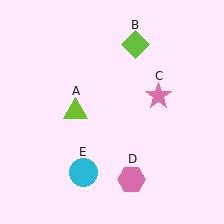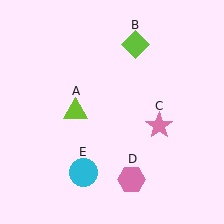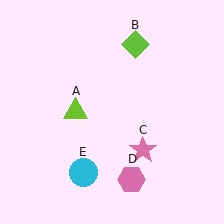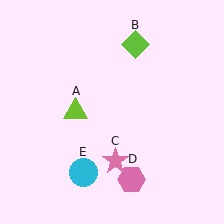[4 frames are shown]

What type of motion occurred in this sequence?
The pink star (object C) rotated clockwise around the center of the scene.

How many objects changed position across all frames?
1 object changed position: pink star (object C).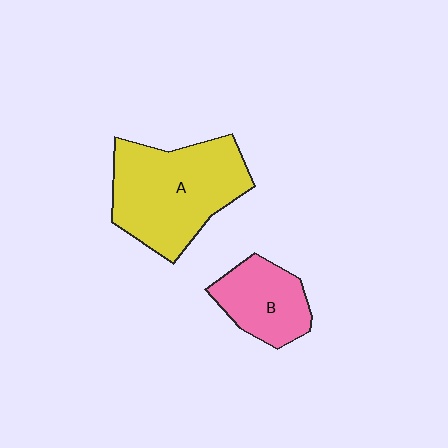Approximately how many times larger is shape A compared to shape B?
Approximately 1.9 times.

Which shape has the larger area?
Shape A (yellow).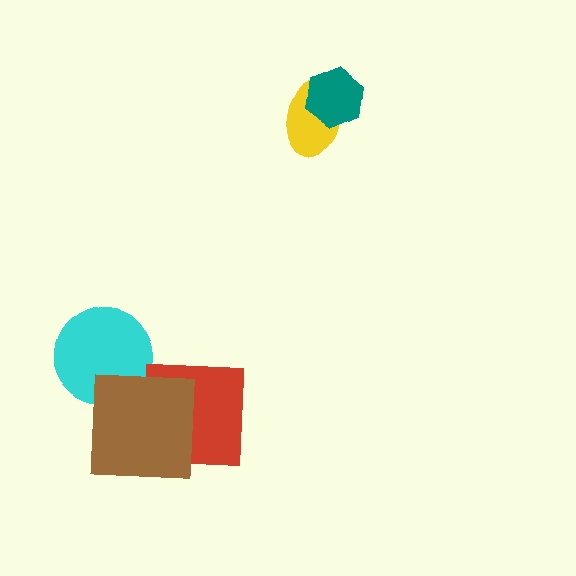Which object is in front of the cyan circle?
The brown square is in front of the cyan circle.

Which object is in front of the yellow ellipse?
The teal hexagon is in front of the yellow ellipse.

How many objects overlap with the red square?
1 object overlaps with the red square.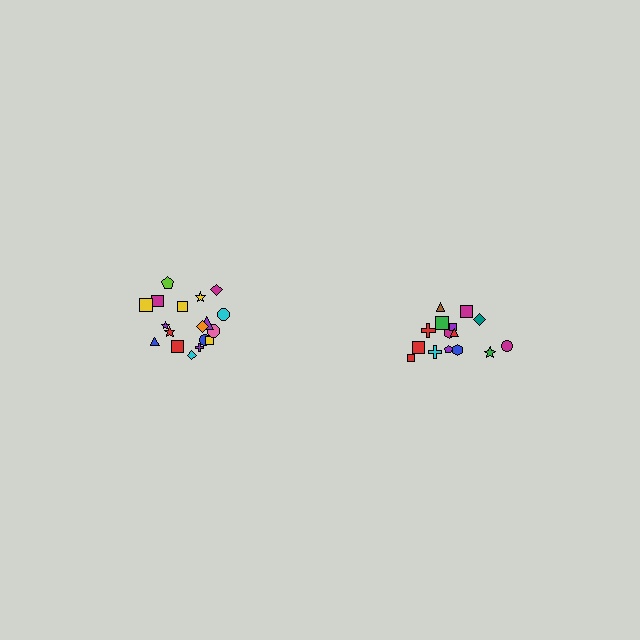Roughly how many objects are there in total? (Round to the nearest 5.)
Roughly 35 objects in total.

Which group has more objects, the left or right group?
The left group.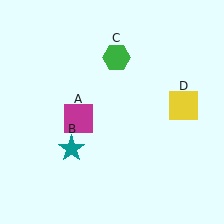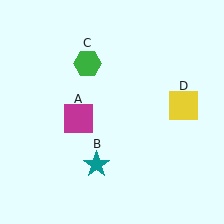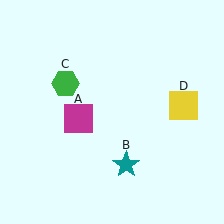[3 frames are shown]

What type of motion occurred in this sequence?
The teal star (object B), green hexagon (object C) rotated counterclockwise around the center of the scene.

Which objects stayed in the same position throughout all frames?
Magenta square (object A) and yellow square (object D) remained stationary.